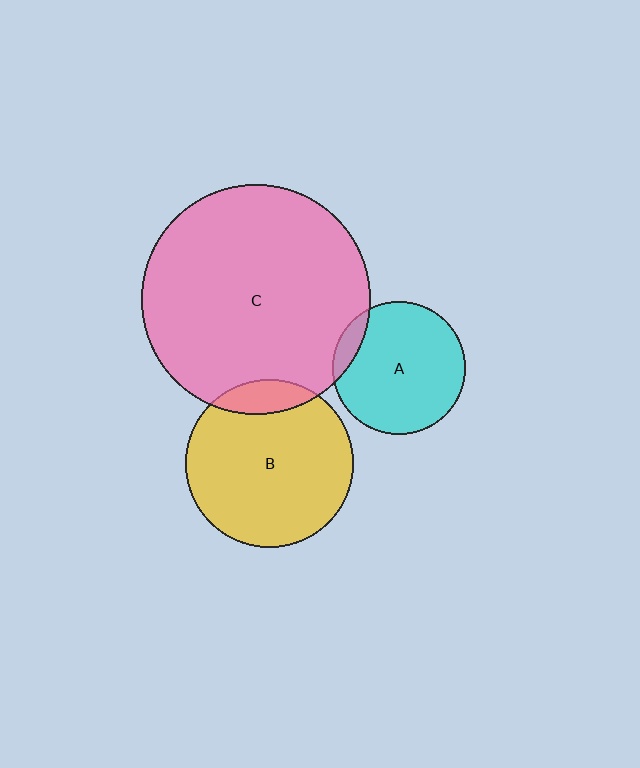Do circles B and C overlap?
Yes.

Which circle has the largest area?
Circle C (pink).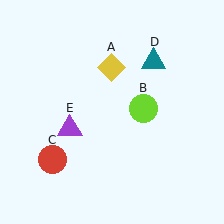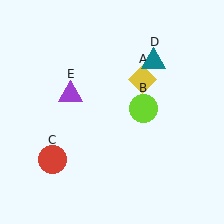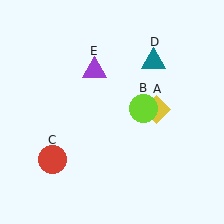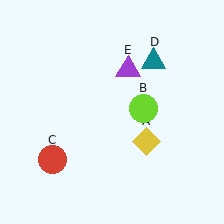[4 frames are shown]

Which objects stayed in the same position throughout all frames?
Lime circle (object B) and red circle (object C) and teal triangle (object D) remained stationary.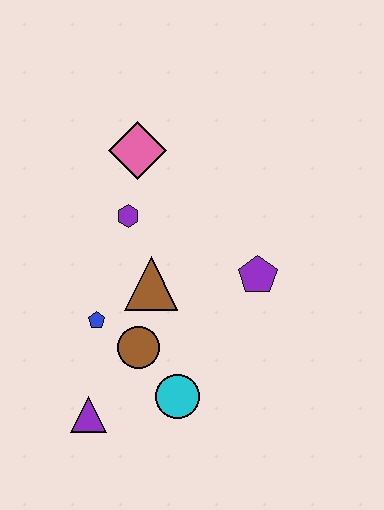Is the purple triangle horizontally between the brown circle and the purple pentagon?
No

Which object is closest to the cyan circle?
The brown circle is closest to the cyan circle.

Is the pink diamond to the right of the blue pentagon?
Yes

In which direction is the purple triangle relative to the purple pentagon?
The purple triangle is to the left of the purple pentagon.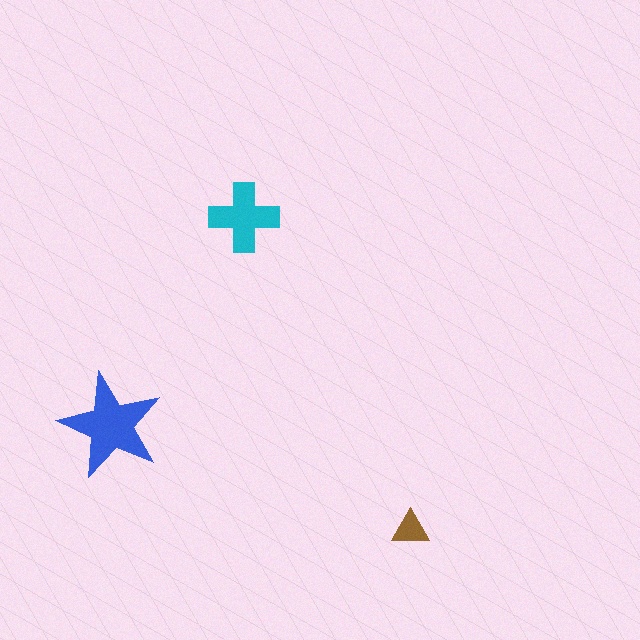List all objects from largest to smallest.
The blue star, the cyan cross, the brown triangle.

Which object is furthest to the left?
The blue star is leftmost.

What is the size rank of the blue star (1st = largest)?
1st.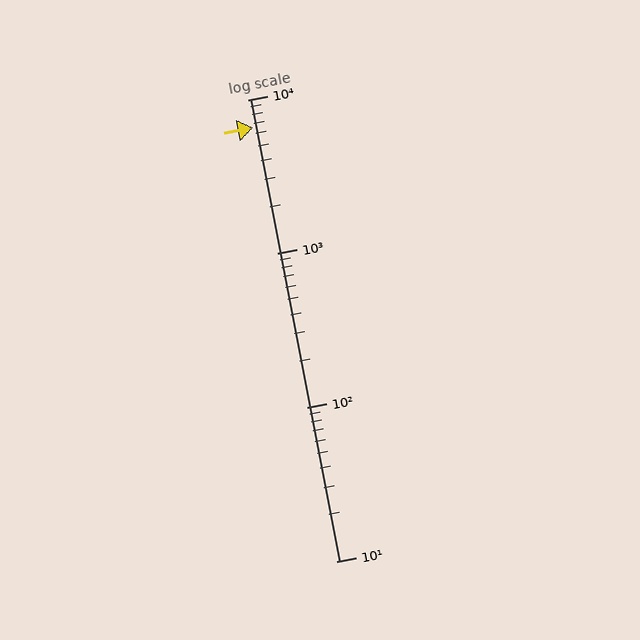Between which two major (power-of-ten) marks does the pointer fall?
The pointer is between 1000 and 10000.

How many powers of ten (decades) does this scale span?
The scale spans 3 decades, from 10 to 10000.